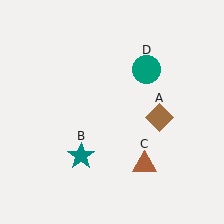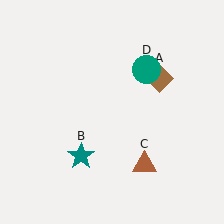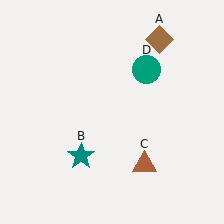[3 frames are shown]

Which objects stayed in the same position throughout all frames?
Teal star (object B) and brown triangle (object C) and teal circle (object D) remained stationary.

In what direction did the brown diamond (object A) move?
The brown diamond (object A) moved up.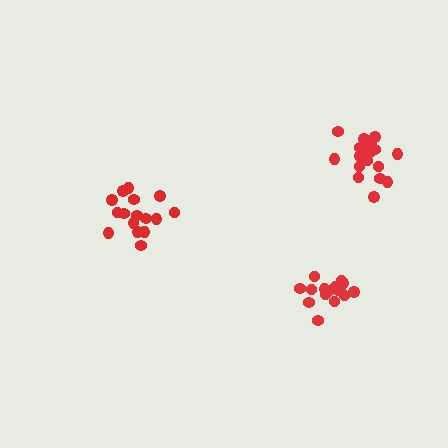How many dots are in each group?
Group 1: 16 dots, Group 2: 20 dots, Group 3: 16 dots (52 total).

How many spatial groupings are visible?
There are 3 spatial groupings.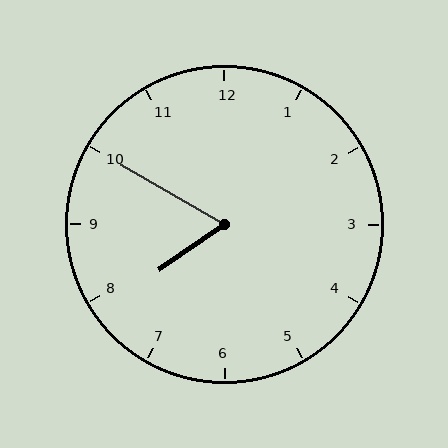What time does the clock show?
7:50.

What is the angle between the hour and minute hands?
Approximately 65 degrees.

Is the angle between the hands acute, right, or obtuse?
It is acute.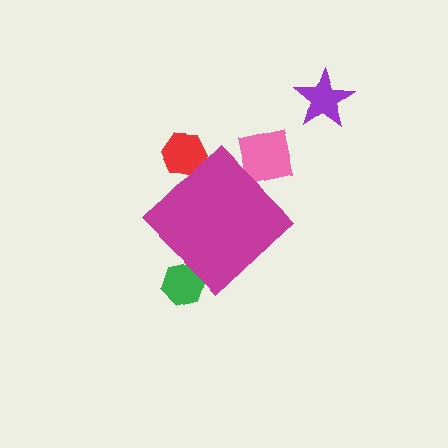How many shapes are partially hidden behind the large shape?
3 shapes are partially hidden.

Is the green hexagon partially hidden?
Yes, the green hexagon is partially hidden behind the magenta diamond.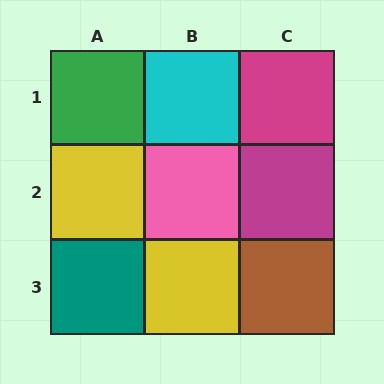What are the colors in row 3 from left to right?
Teal, yellow, brown.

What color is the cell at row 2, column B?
Pink.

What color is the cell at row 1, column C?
Magenta.